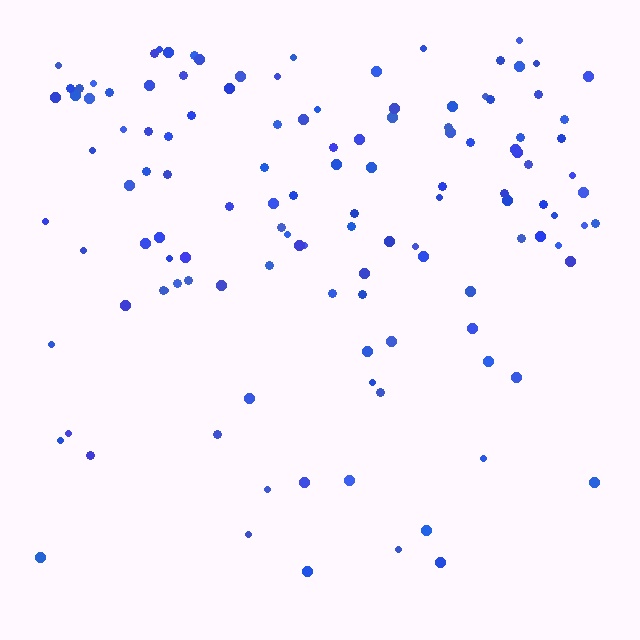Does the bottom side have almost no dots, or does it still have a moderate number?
Still a moderate number, just noticeably fewer than the top.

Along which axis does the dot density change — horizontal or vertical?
Vertical.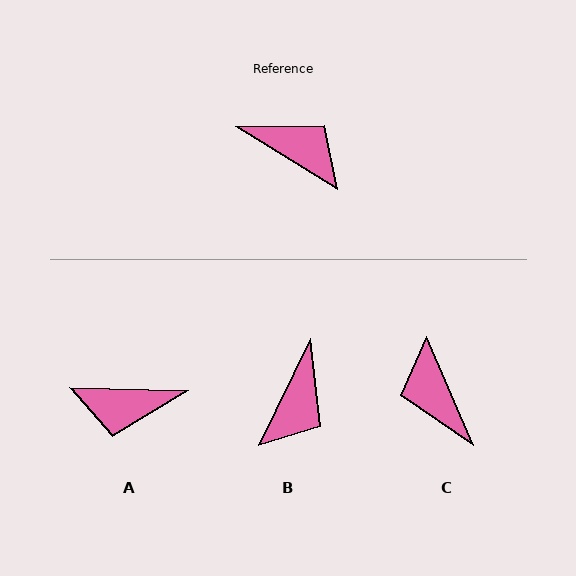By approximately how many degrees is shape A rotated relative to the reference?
Approximately 150 degrees clockwise.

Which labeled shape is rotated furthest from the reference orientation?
A, about 150 degrees away.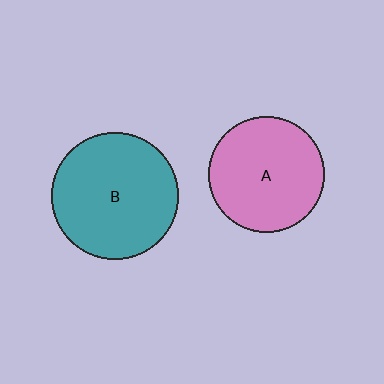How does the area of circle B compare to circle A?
Approximately 1.2 times.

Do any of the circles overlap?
No, none of the circles overlap.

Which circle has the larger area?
Circle B (teal).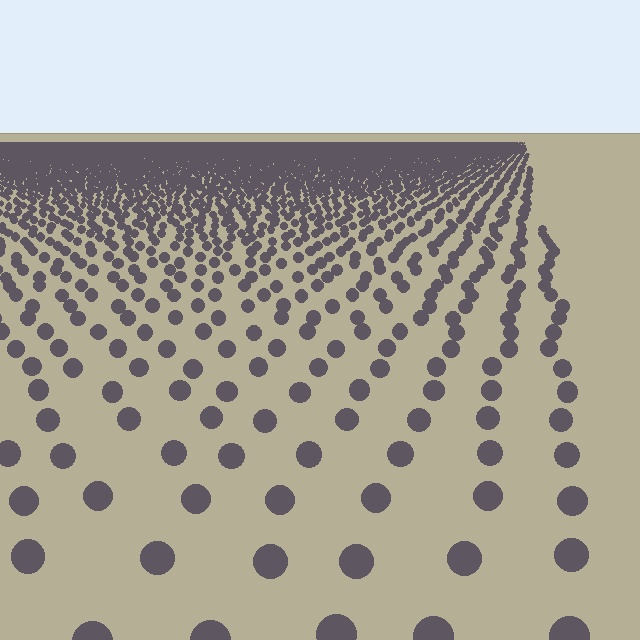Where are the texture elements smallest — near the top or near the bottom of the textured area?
Near the top.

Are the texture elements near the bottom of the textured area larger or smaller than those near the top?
Larger. Near the bottom, elements are closer to the viewer and appear at a bigger on-screen size.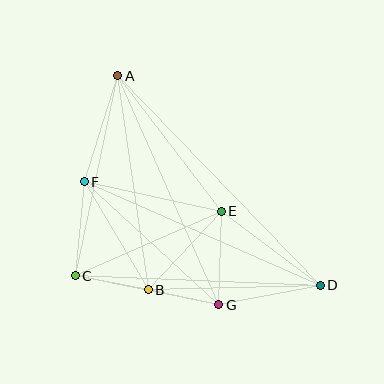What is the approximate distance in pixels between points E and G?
The distance between E and G is approximately 93 pixels.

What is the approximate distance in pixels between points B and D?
The distance between B and D is approximately 172 pixels.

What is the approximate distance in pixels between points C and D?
The distance between C and D is approximately 245 pixels.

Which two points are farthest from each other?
Points A and D are farthest from each other.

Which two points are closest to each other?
Points B and G are closest to each other.